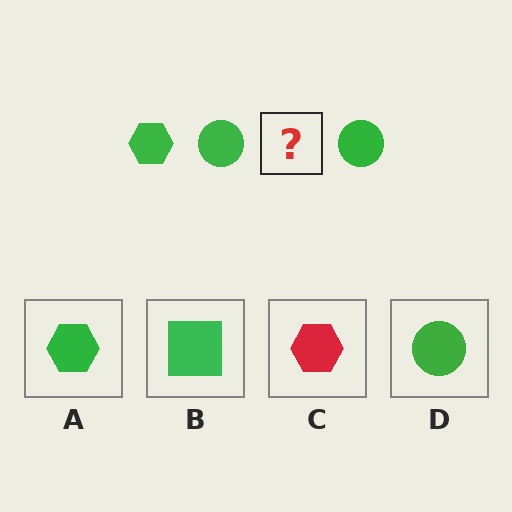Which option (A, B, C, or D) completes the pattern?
A.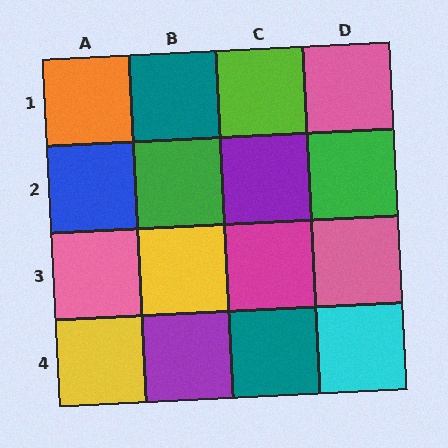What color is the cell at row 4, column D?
Cyan.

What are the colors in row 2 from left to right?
Blue, green, purple, green.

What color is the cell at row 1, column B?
Teal.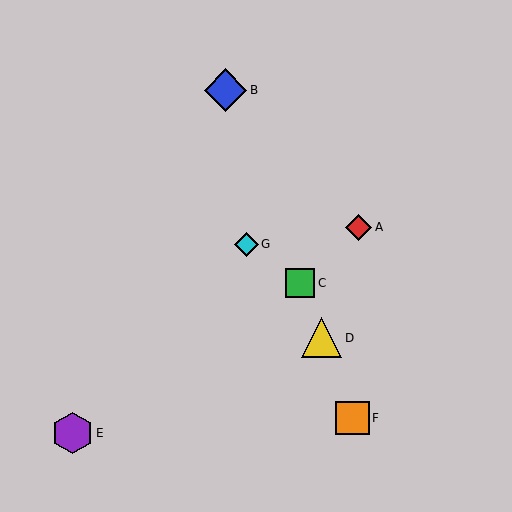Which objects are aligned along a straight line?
Objects B, C, D, F are aligned along a straight line.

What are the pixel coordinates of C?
Object C is at (300, 283).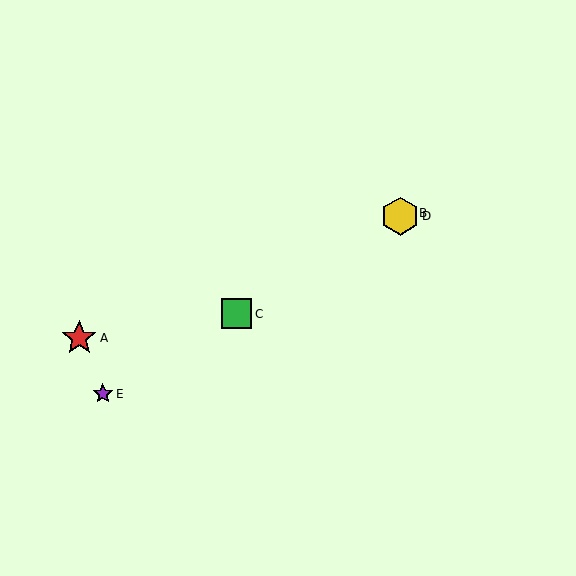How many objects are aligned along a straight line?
4 objects (B, C, D, E) are aligned along a straight line.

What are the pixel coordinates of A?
Object A is at (79, 338).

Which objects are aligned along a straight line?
Objects B, C, D, E are aligned along a straight line.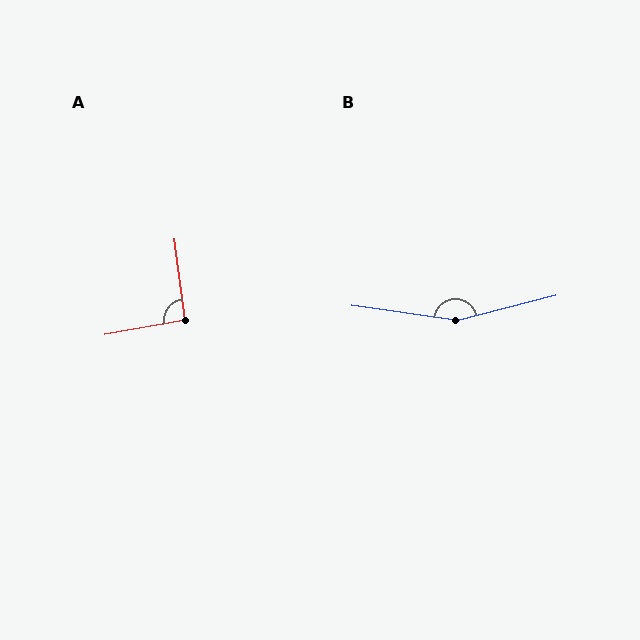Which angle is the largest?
B, at approximately 158 degrees.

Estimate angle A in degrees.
Approximately 93 degrees.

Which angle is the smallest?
A, at approximately 93 degrees.